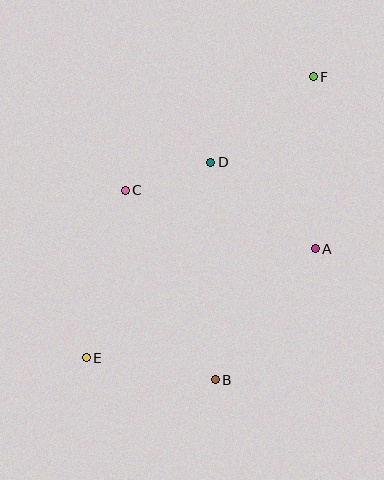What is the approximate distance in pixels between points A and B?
The distance between A and B is approximately 165 pixels.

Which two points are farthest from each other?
Points E and F are farthest from each other.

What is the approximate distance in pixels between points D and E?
The distance between D and E is approximately 231 pixels.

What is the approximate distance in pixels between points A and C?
The distance between A and C is approximately 199 pixels.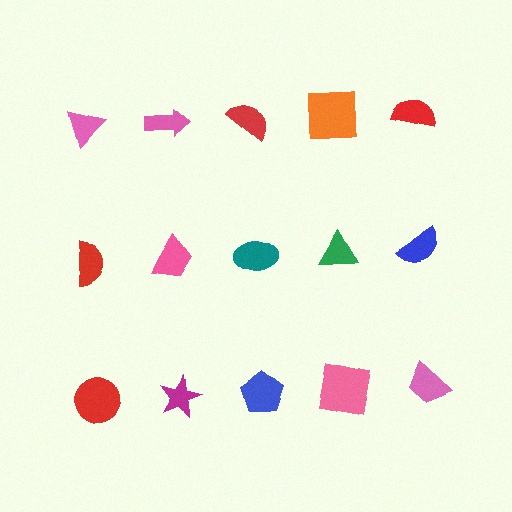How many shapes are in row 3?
5 shapes.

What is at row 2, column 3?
A teal ellipse.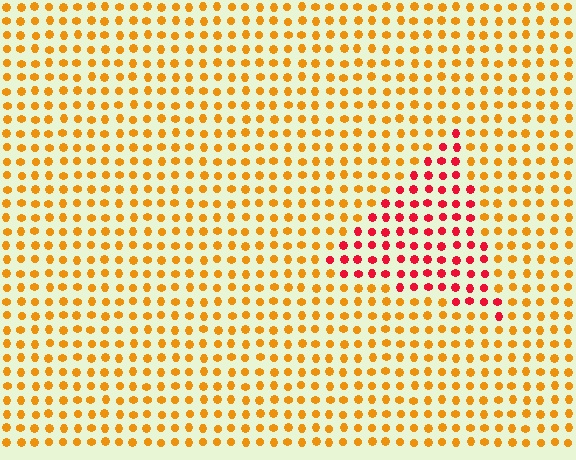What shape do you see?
I see a triangle.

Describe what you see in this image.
The image is filled with small orange elements in a uniform arrangement. A triangle-shaped region is visible where the elements are tinted to a slightly different hue, forming a subtle color boundary.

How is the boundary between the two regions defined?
The boundary is defined purely by a slight shift in hue (about 45 degrees). Spacing, size, and orientation are identical on both sides.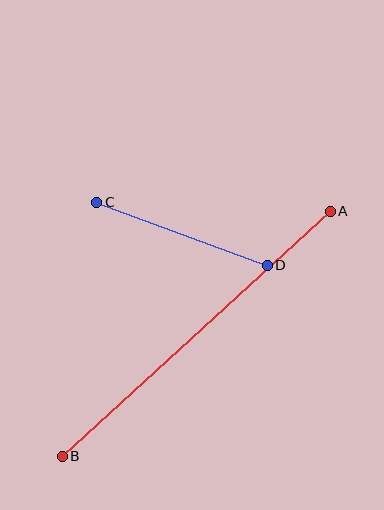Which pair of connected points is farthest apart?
Points A and B are farthest apart.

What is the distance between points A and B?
The distance is approximately 363 pixels.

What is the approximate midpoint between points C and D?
The midpoint is at approximately (182, 234) pixels.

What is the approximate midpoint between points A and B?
The midpoint is at approximately (196, 334) pixels.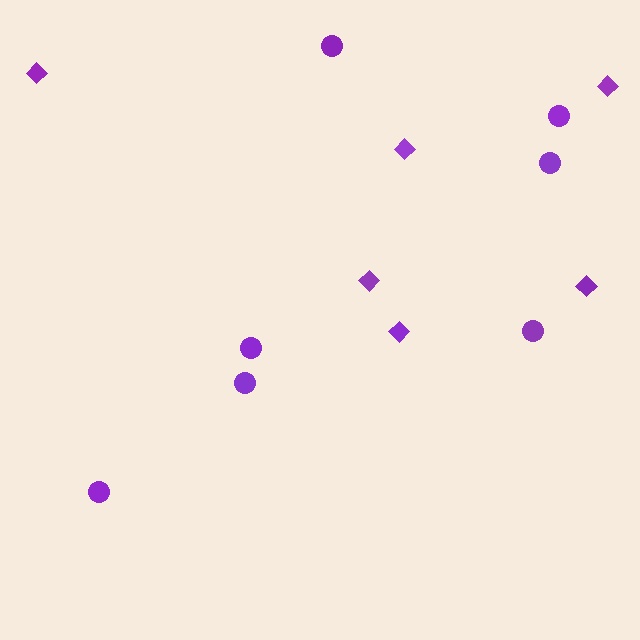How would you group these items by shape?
There are 2 groups: one group of diamonds (6) and one group of circles (7).